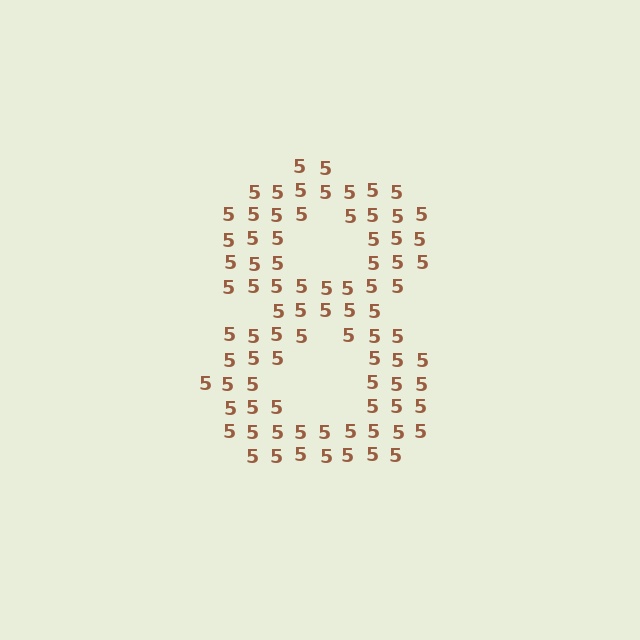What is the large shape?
The large shape is the digit 8.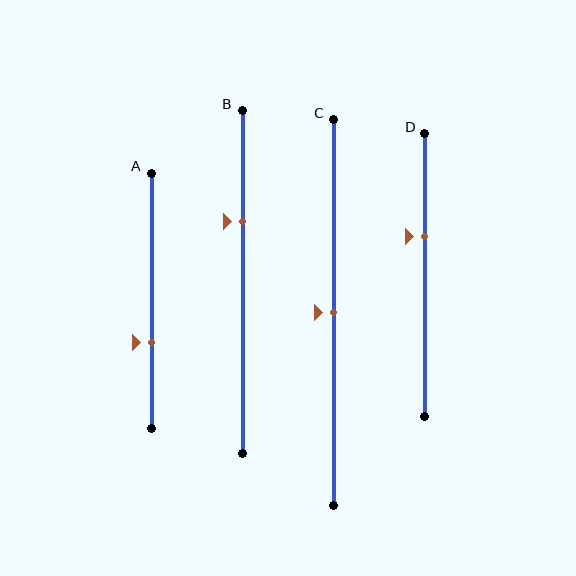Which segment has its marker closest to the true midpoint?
Segment C has its marker closest to the true midpoint.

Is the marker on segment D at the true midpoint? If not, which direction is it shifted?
No, the marker on segment D is shifted upward by about 14% of the segment length.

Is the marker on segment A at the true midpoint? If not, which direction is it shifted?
No, the marker on segment A is shifted downward by about 16% of the segment length.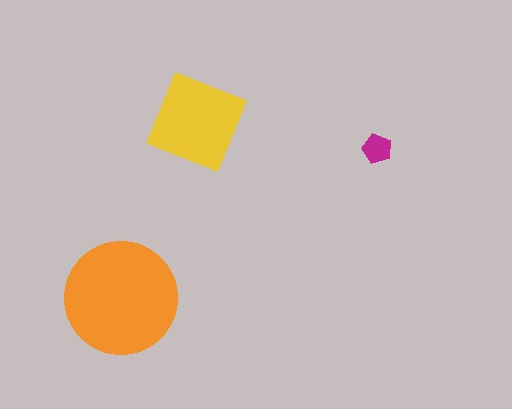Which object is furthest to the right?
The magenta pentagon is rightmost.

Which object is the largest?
The orange circle.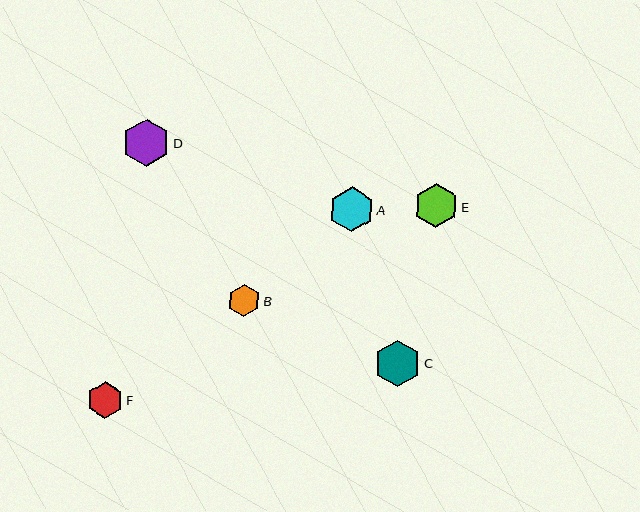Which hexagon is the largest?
Hexagon D is the largest with a size of approximately 47 pixels.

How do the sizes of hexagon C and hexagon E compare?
Hexagon C and hexagon E are approximately the same size.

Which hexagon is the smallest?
Hexagon B is the smallest with a size of approximately 32 pixels.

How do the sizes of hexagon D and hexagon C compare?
Hexagon D and hexagon C are approximately the same size.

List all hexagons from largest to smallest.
From largest to smallest: D, C, A, E, F, B.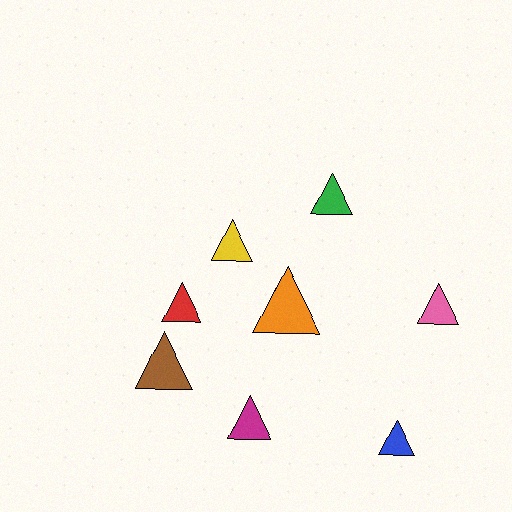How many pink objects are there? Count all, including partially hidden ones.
There is 1 pink object.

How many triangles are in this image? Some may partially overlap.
There are 8 triangles.